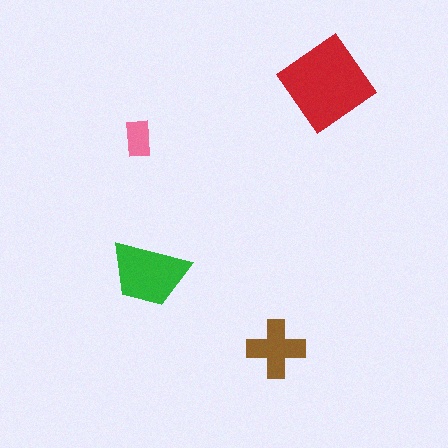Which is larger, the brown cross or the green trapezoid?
The green trapezoid.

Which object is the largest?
The red diamond.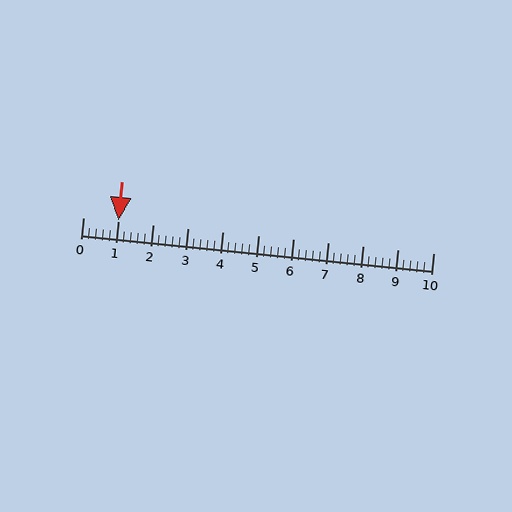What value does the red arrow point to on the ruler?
The red arrow points to approximately 1.0.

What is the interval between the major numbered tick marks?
The major tick marks are spaced 1 units apart.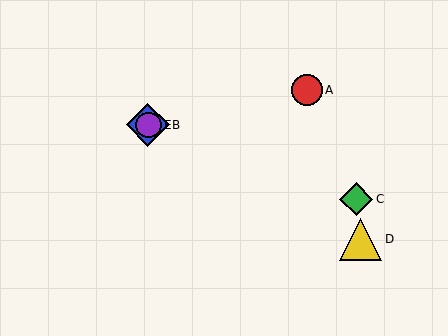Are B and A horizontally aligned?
No, B is at y≈125 and A is at y≈90.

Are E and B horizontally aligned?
Yes, both are at y≈125.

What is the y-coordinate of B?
Object B is at y≈125.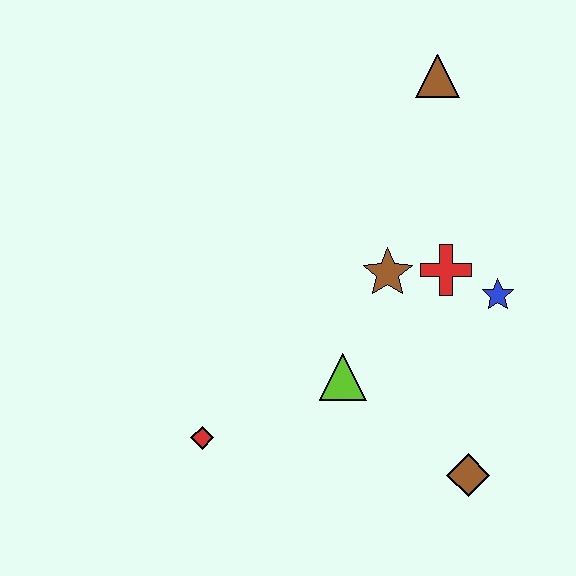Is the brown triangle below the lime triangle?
No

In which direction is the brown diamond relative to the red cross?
The brown diamond is below the red cross.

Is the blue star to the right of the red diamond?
Yes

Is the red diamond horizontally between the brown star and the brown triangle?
No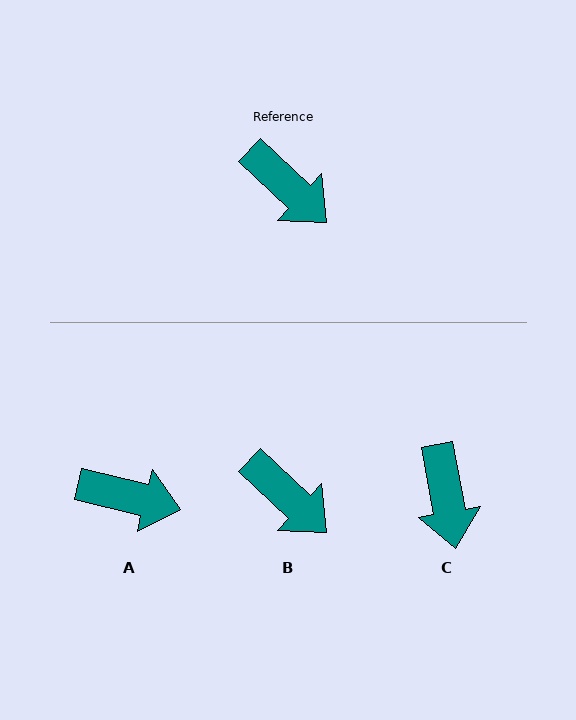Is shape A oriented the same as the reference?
No, it is off by about 29 degrees.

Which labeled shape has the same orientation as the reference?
B.